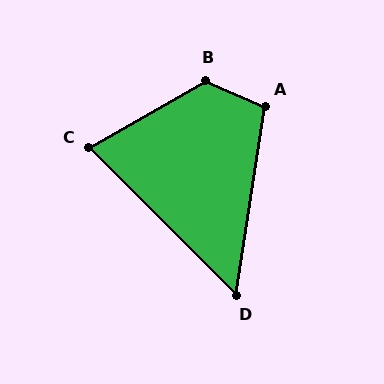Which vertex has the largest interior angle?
B, at approximately 126 degrees.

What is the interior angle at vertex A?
Approximately 105 degrees (obtuse).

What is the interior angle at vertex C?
Approximately 75 degrees (acute).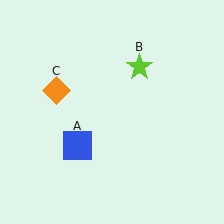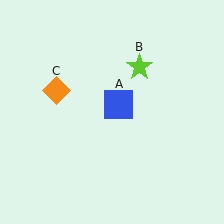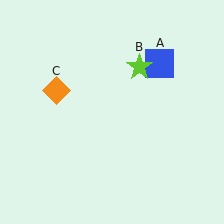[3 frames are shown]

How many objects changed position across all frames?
1 object changed position: blue square (object A).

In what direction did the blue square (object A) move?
The blue square (object A) moved up and to the right.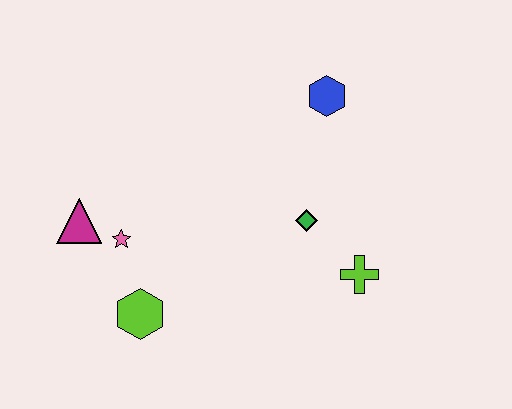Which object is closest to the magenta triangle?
The pink star is closest to the magenta triangle.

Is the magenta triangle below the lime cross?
No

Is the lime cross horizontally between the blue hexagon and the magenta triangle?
No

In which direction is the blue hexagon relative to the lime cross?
The blue hexagon is above the lime cross.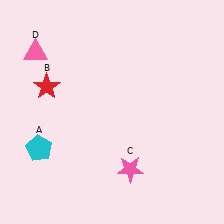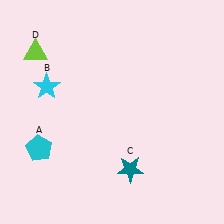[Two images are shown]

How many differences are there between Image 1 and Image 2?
There are 3 differences between the two images.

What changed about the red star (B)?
In Image 1, B is red. In Image 2, it changed to cyan.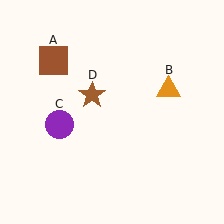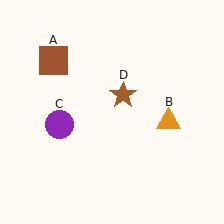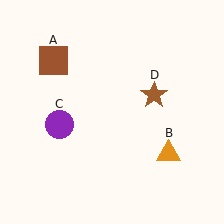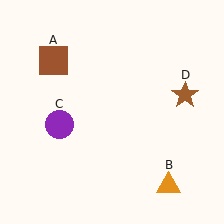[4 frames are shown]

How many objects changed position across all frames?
2 objects changed position: orange triangle (object B), brown star (object D).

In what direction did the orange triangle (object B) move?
The orange triangle (object B) moved down.